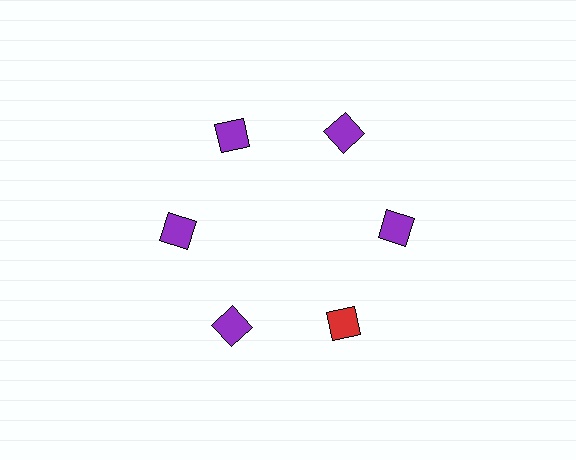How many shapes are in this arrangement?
There are 6 shapes arranged in a ring pattern.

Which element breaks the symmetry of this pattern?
The red diamond at roughly the 5 o'clock position breaks the symmetry. All other shapes are purple diamonds.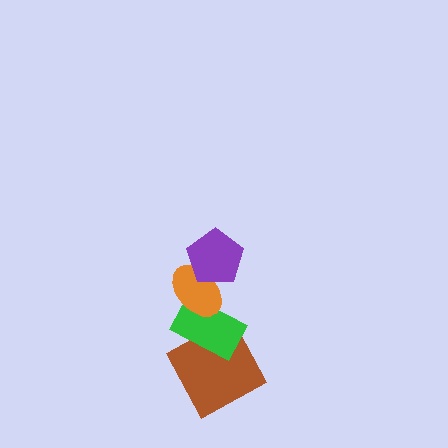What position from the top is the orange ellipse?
The orange ellipse is 2nd from the top.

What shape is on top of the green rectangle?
The orange ellipse is on top of the green rectangle.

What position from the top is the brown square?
The brown square is 4th from the top.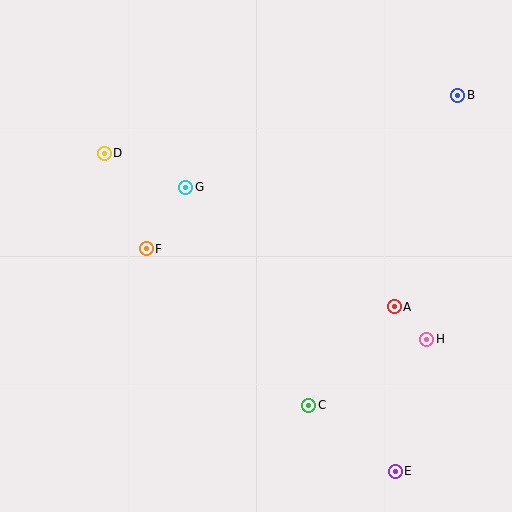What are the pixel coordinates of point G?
Point G is at (186, 187).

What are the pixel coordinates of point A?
Point A is at (394, 307).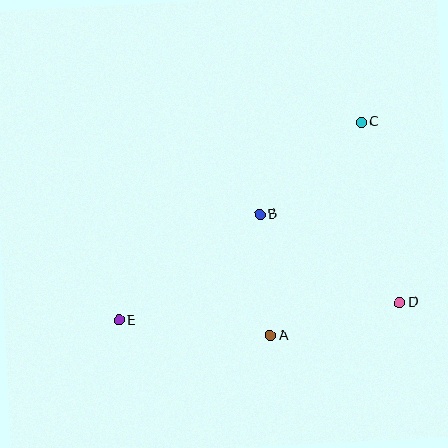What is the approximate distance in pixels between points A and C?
The distance between A and C is approximately 231 pixels.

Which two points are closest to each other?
Points A and B are closest to each other.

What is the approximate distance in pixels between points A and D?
The distance between A and D is approximately 134 pixels.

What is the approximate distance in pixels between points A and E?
The distance between A and E is approximately 152 pixels.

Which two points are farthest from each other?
Points C and E are farthest from each other.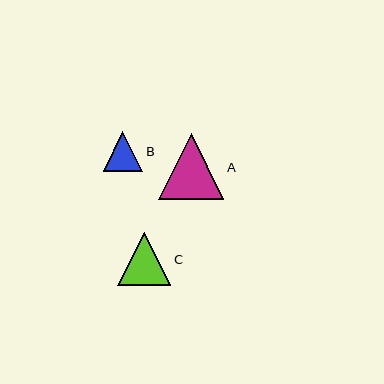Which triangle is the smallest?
Triangle B is the smallest with a size of approximately 40 pixels.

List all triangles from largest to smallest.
From largest to smallest: A, C, B.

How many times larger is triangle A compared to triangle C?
Triangle A is approximately 1.2 times the size of triangle C.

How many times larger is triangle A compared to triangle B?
Triangle A is approximately 1.7 times the size of triangle B.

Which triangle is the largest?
Triangle A is the largest with a size of approximately 66 pixels.